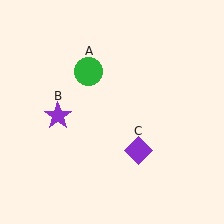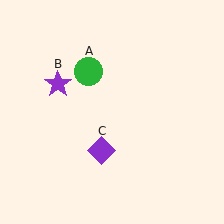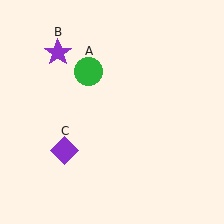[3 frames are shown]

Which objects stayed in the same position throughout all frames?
Green circle (object A) remained stationary.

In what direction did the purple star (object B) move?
The purple star (object B) moved up.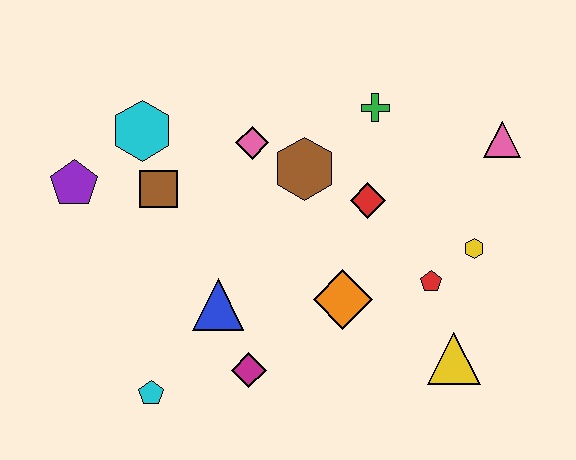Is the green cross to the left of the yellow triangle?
Yes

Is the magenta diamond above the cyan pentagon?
Yes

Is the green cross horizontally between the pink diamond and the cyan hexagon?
No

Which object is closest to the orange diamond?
The red pentagon is closest to the orange diamond.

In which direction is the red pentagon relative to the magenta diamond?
The red pentagon is to the right of the magenta diamond.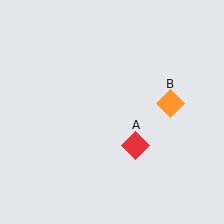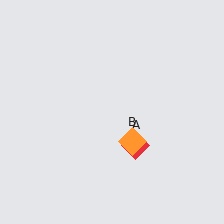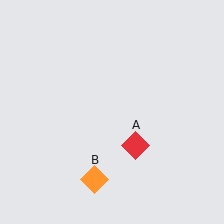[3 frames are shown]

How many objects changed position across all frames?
1 object changed position: orange diamond (object B).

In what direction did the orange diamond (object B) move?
The orange diamond (object B) moved down and to the left.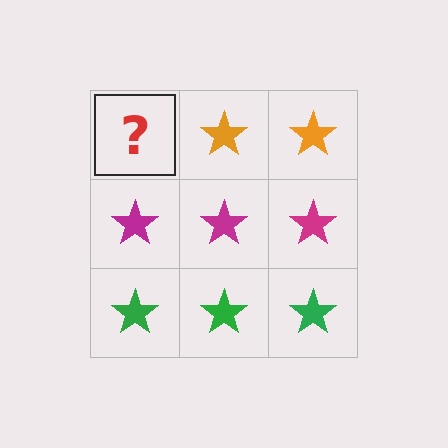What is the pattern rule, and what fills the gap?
The rule is that each row has a consistent color. The gap should be filled with an orange star.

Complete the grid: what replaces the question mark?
The question mark should be replaced with an orange star.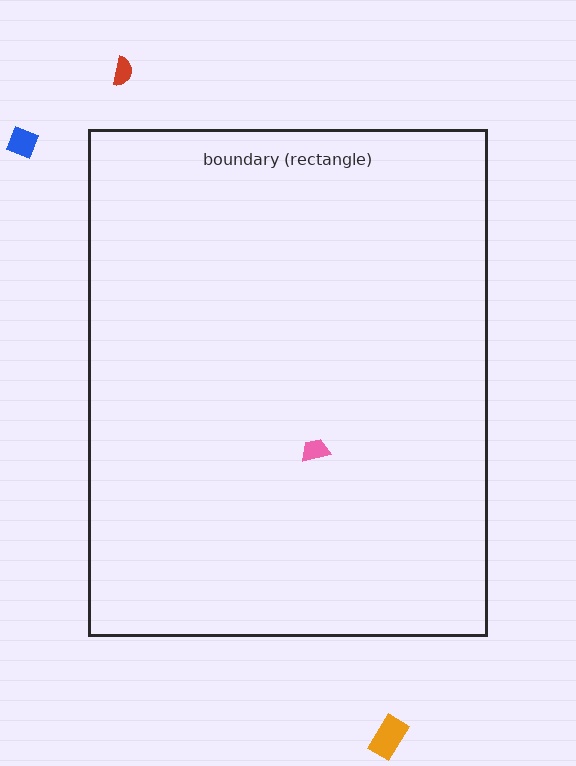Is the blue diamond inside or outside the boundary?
Outside.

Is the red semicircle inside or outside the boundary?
Outside.